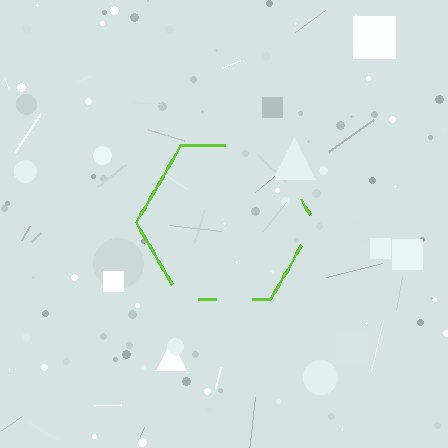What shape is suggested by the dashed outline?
The dashed outline suggests a hexagon.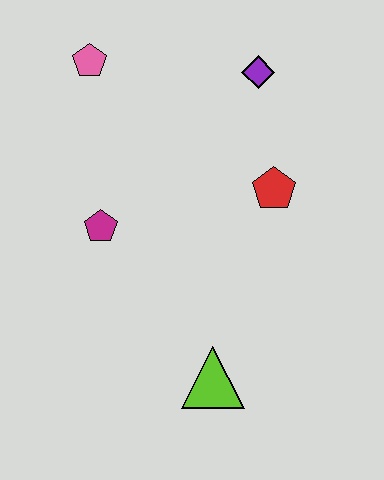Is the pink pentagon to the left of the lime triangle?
Yes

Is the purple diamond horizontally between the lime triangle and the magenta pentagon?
No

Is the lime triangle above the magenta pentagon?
No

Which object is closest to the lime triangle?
The magenta pentagon is closest to the lime triangle.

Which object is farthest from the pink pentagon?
The lime triangle is farthest from the pink pentagon.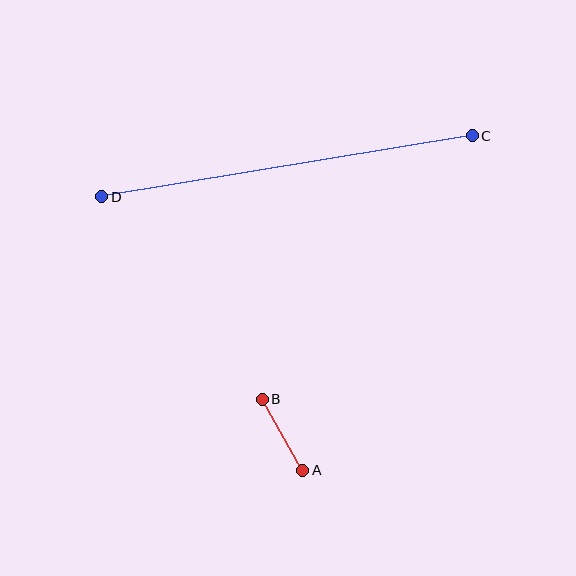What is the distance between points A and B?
The distance is approximately 82 pixels.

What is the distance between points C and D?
The distance is approximately 375 pixels.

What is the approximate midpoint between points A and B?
The midpoint is at approximately (282, 435) pixels.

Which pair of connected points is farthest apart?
Points C and D are farthest apart.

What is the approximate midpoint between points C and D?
The midpoint is at approximately (287, 166) pixels.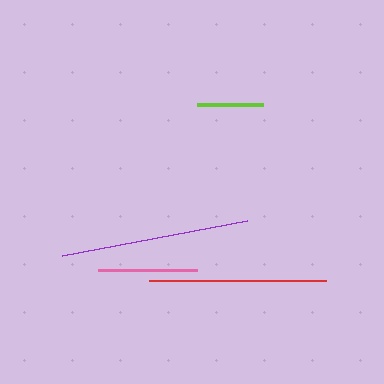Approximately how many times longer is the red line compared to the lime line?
The red line is approximately 2.7 times the length of the lime line.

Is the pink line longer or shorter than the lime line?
The pink line is longer than the lime line.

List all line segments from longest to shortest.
From longest to shortest: purple, red, pink, lime.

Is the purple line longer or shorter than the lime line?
The purple line is longer than the lime line.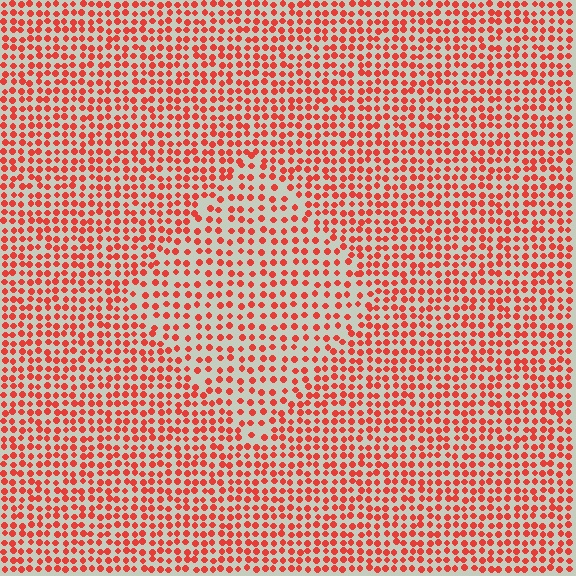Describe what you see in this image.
The image contains small red elements arranged at two different densities. A diamond-shaped region is visible where the elements are less densely packed than the surrounding area.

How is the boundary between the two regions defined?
The boundary is defined by a change in element density (approximately 1.5x ratio). All elements are the same color, size, and shape.